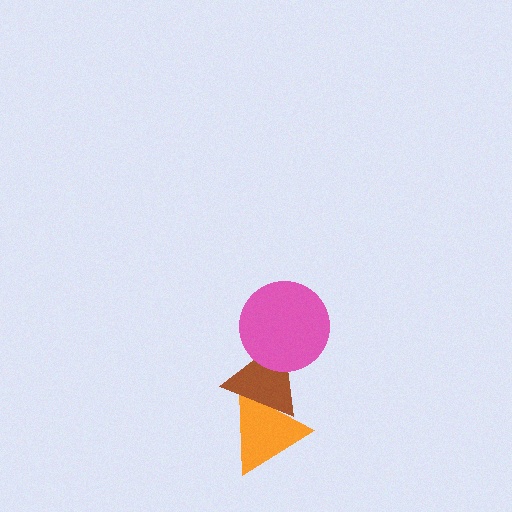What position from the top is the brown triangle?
The brown triangle is 2nd from the top.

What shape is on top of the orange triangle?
The brown triangle is on top of the orange triangle.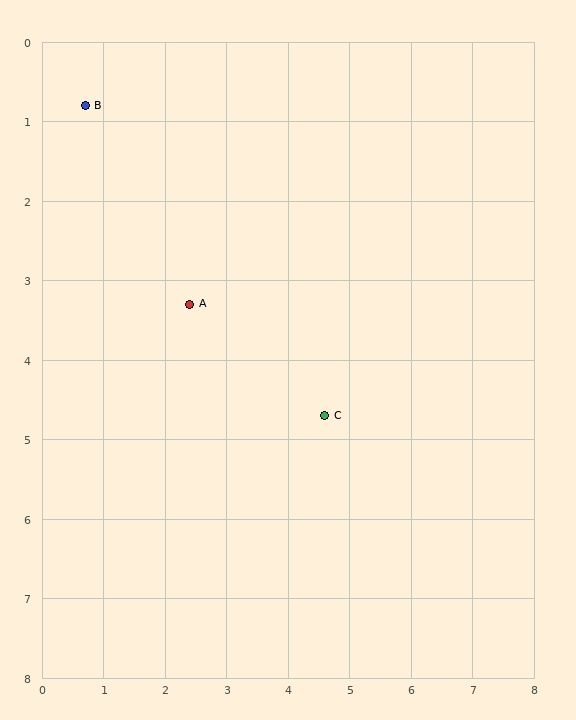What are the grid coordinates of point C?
Point C is at approximately (4.6, 4.7).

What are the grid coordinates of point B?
Point B is at approximately (0.7, 0.8).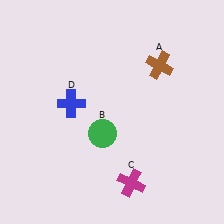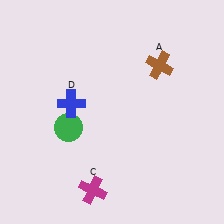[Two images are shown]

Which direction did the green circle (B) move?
The green circle (B) moved left.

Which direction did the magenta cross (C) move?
The magenta cross (C) moved left.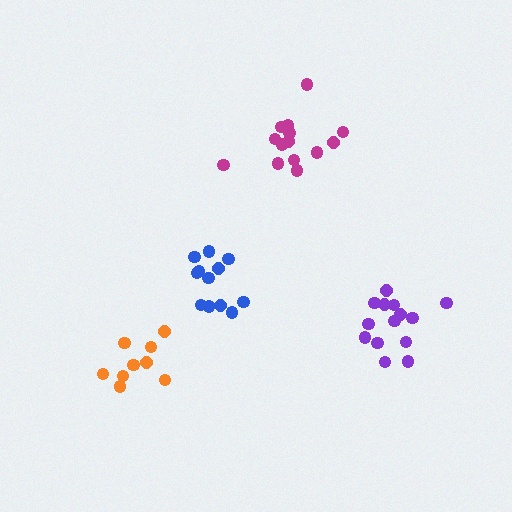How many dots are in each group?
Group 1: 14 dots, Group 2: 14 dots, Group 3: 9 dots, Group 4: 12 dots (49 total).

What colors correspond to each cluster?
The clusters are colored: purple, magenta, orange, blue.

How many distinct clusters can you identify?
There are 4 distinct clusters.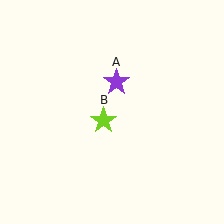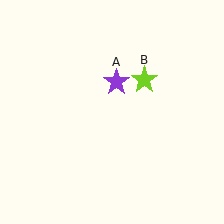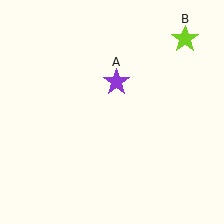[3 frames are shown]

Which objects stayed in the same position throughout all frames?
Purple star (object A) remained stationary.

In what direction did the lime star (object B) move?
The lime star (object B) moved up and to the right.